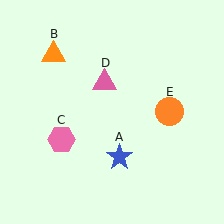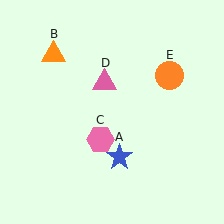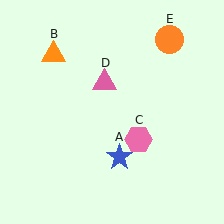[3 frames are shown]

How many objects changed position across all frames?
2 objects changed position: pink hexagon (object C), orange circle (object E).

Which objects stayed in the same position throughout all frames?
Blue star (object A) and orange triangle (object B) and pink triangle (object D) remained stationary.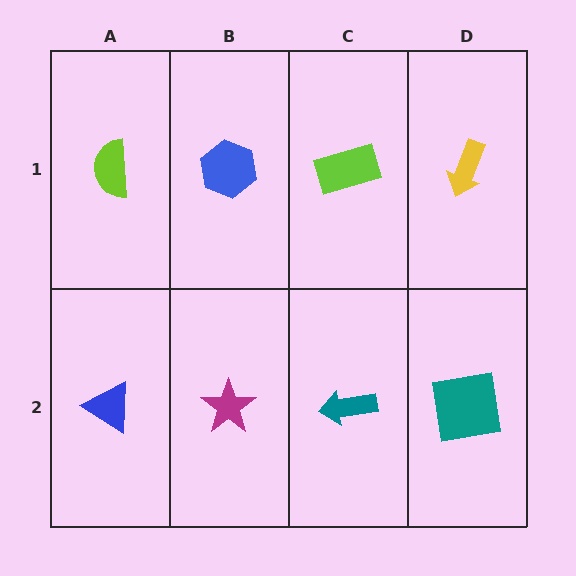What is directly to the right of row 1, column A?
A blue hexagon.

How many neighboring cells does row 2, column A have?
2.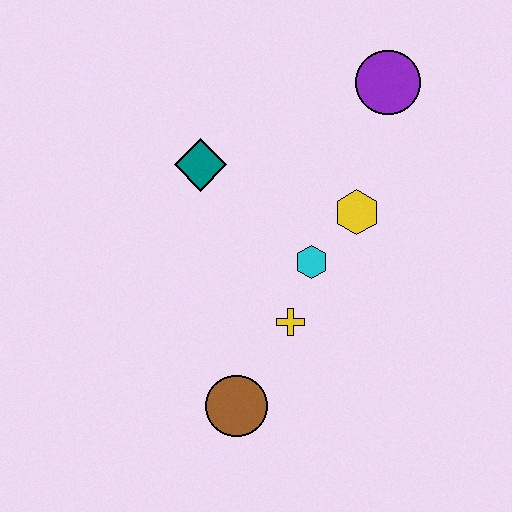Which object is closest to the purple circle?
The yellow hexagon is closest to the purple circle.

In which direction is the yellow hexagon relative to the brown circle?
The yellow hexagon is above the brown circle.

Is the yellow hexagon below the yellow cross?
No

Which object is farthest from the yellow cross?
The purple circle is farthest from the yellow cross.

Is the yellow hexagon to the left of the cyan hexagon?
No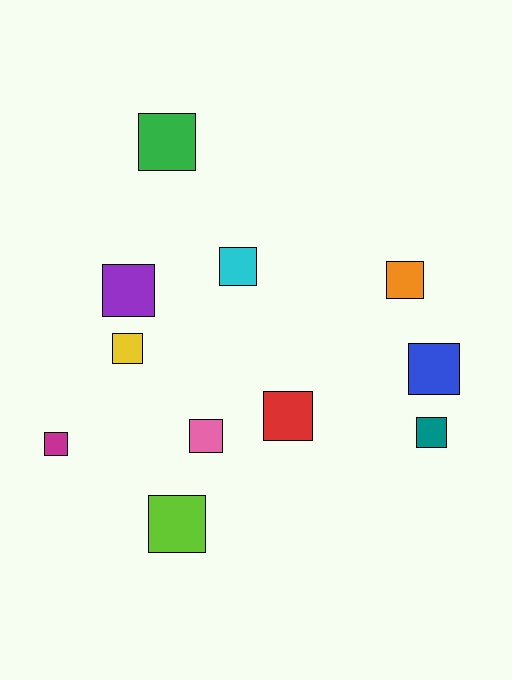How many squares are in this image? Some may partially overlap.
There are 11 squares.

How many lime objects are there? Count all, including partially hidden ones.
There is 1 lime object.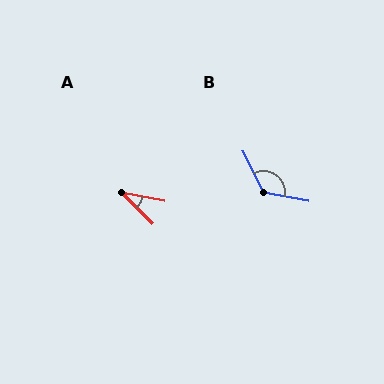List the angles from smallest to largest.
A (35°), B (127°).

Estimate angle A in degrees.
Approximately 35 degrees.